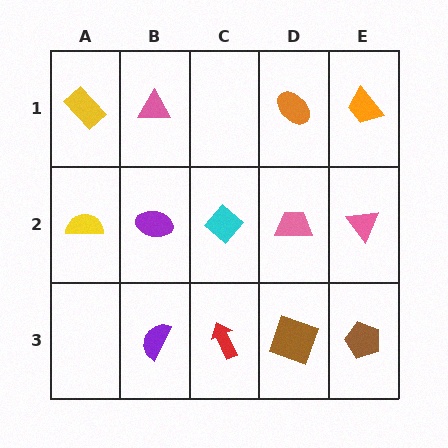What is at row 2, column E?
A pink triangle.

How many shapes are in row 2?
5 shapes.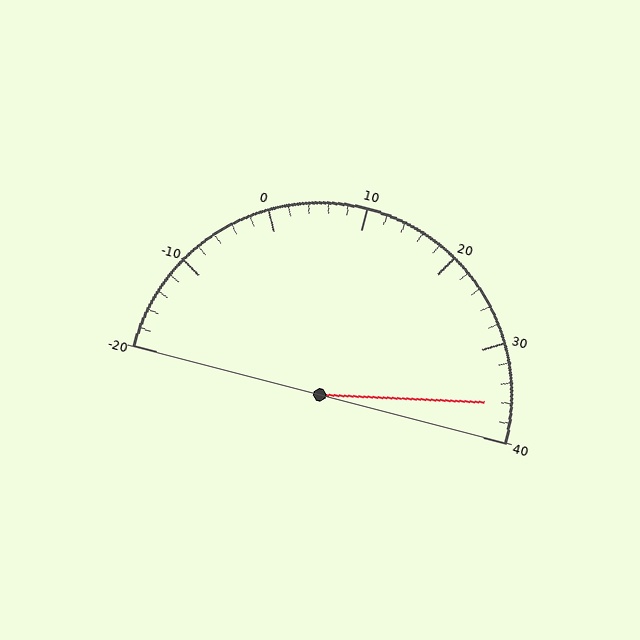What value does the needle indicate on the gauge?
The needle indicates approximately 36.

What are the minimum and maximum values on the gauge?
The gauge ranges from -20 to 40.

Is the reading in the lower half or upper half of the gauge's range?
The reading is in the upper half of the range (-20 to 40).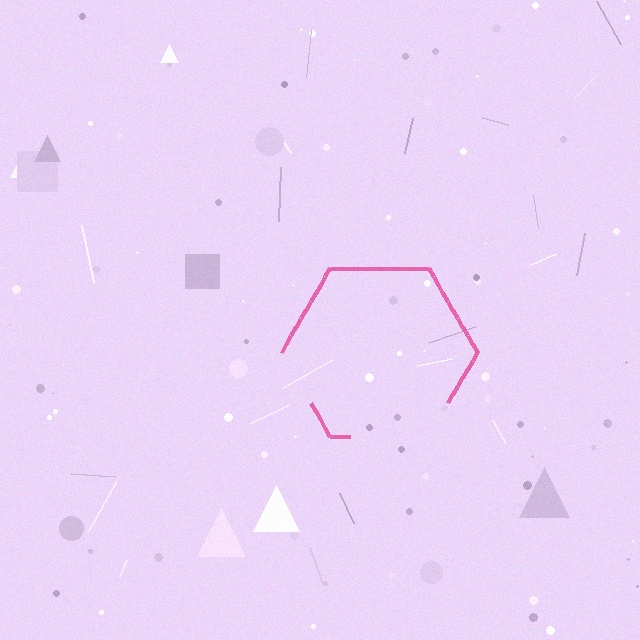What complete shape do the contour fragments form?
The contour fragments form a hexagon.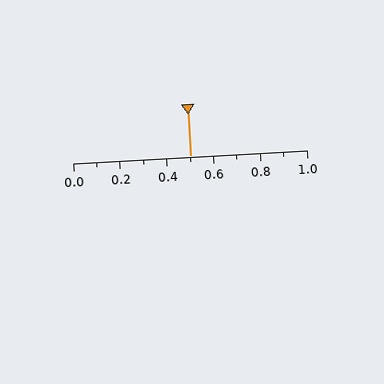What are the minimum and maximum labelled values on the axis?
The axis runs from 0.0 to 1.0.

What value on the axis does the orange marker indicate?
The marker indicates approximately 0.5.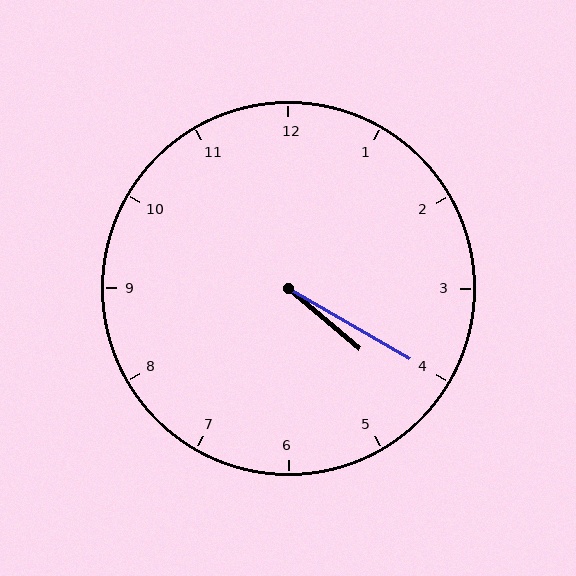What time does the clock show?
4:20.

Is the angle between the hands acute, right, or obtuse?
It is acute.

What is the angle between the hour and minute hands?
Approximately 10 degrees.